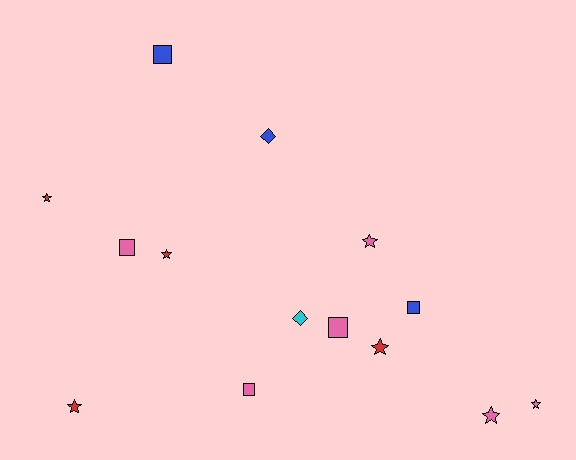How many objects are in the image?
There are 14 objects.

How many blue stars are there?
There are no blue stars.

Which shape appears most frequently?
Star, with 7 objects.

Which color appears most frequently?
Pink, with 6 objects.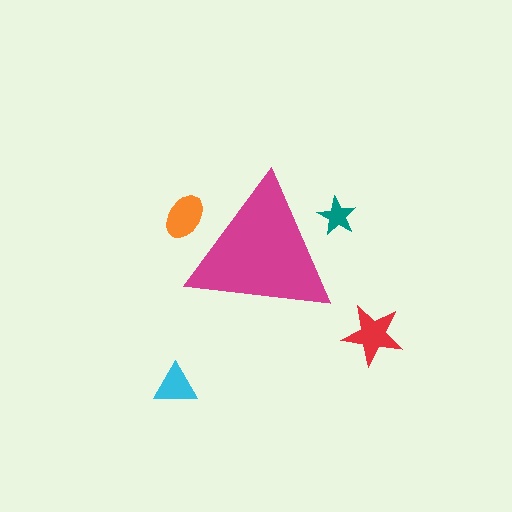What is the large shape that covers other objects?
A magenta triangle.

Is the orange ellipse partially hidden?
Yes, the orange ellipse is partially hidden behind the magenta triangle.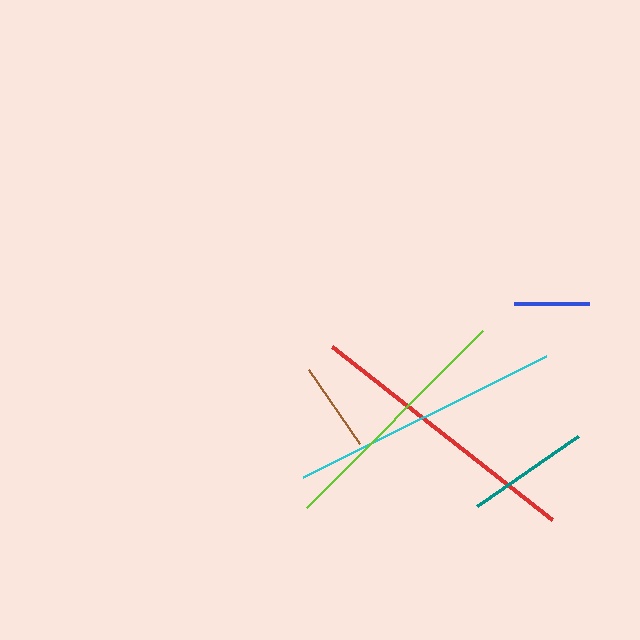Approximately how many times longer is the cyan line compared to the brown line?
The cyan line is approximately 3.0 times the length of the brown line.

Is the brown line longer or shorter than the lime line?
The lime line is longer than the brown line.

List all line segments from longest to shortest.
From longest to shortest: red, cyan, lime, teal, brown, blue.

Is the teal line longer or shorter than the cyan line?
The cyan line is longer than the teal line.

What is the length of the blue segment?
The blue segment is approximately 75 pixels long.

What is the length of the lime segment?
The lime segment is approximately 250 pixels long.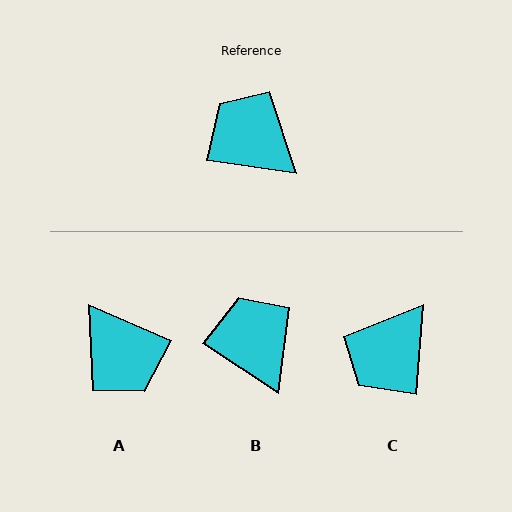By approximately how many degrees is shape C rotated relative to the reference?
Approximately 94 degrees counter-clockwise.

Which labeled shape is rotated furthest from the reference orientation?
A, about 165 degrees away.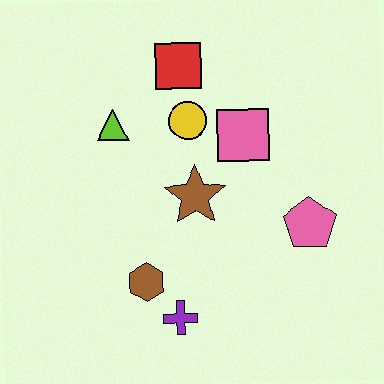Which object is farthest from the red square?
The purple cross is farthest from the red square.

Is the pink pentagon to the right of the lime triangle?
Yes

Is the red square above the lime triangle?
Yes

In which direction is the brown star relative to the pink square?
The brown star is below the pink square.